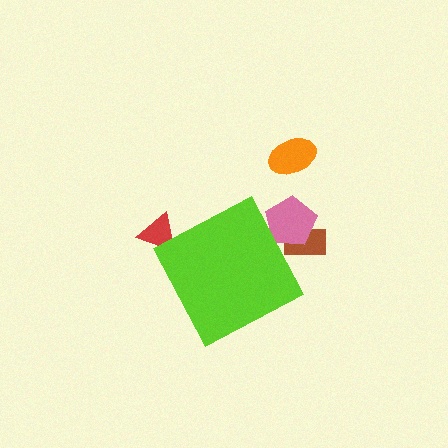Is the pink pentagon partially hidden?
Yes, the pink pentagon is partially hidden behind the lime diamond.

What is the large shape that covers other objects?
A lime diamond.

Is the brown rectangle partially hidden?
Yes, the brown rectangle is partially hidden behind the lime diamond.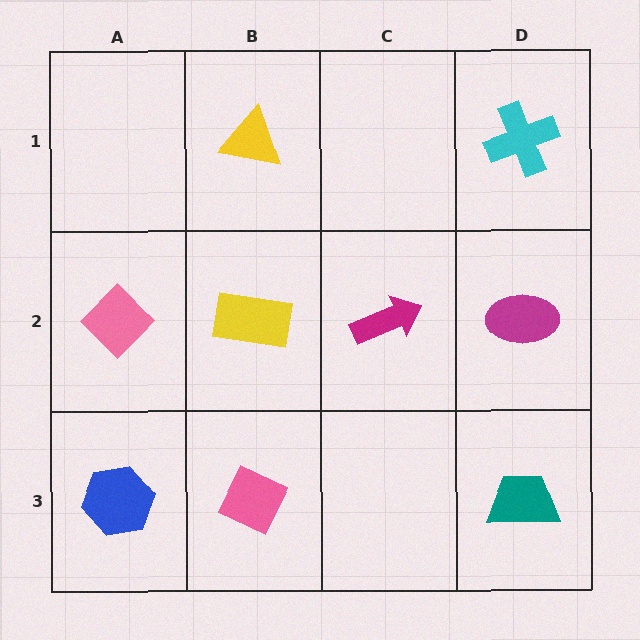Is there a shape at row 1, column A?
No, that cell is empty.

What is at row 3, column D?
A teal trapezoid.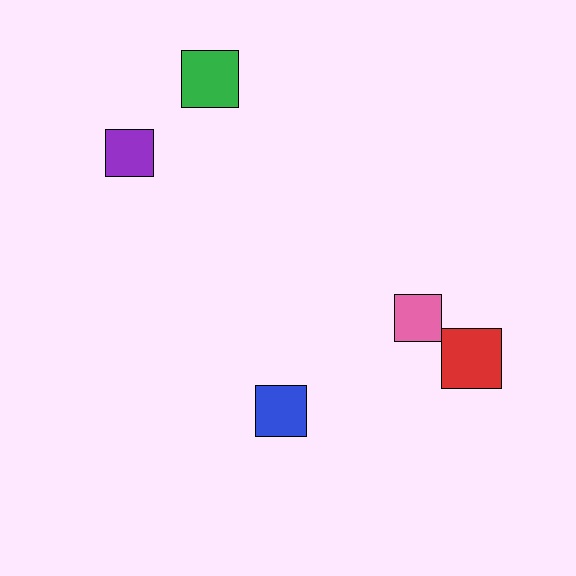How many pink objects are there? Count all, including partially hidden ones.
There is 1 pink object.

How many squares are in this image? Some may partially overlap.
There are 5 squares.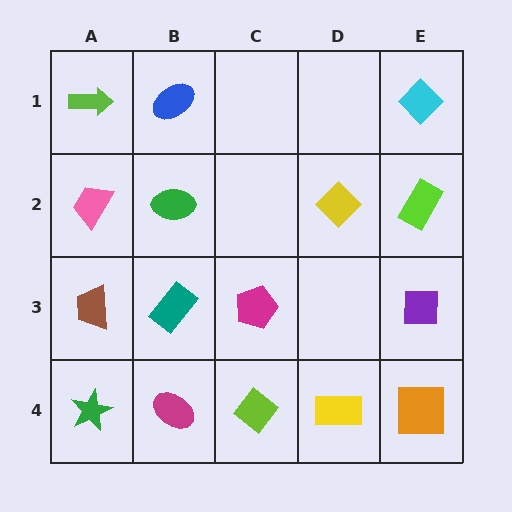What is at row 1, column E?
A cyan diamond.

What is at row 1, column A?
A lime arrow.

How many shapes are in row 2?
4 shapes.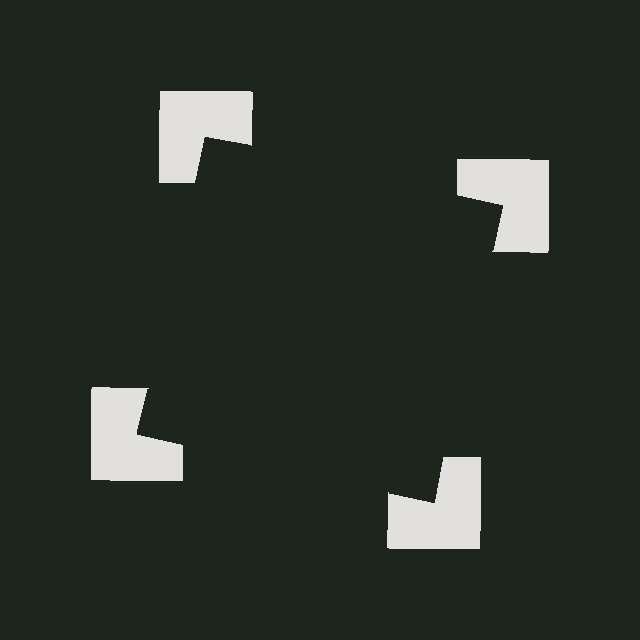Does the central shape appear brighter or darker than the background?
It typically appears slightly darker than the background, even though no actual brightness change is drawn.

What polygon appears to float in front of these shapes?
An illusory square — its edges are inferred from the aligned wedge cuts in the notched squares, not physically drawn.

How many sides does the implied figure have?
4 sides.